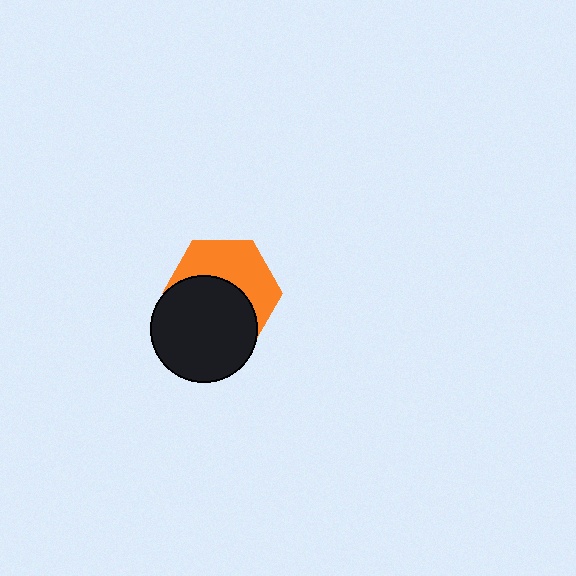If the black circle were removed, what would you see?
You would see the complete orange hexagon.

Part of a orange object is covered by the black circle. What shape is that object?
It is a hexagon.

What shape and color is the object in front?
The object in front is a black circle.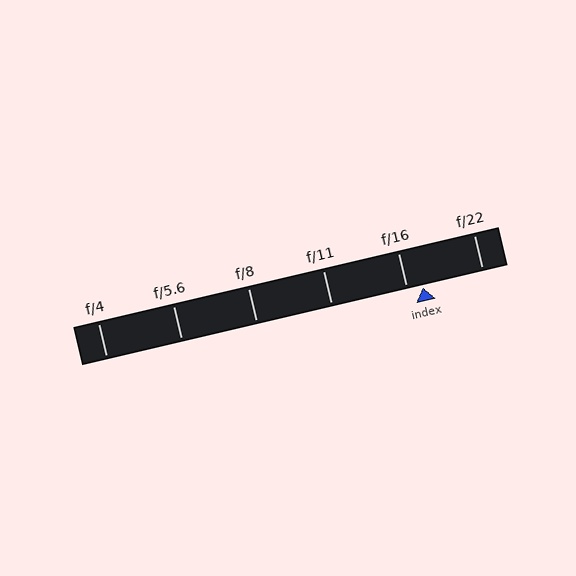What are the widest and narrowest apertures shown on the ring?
The widest aperture shown is f/4 and the narrowest is f/22.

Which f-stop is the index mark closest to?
The index mark is closest to f/16.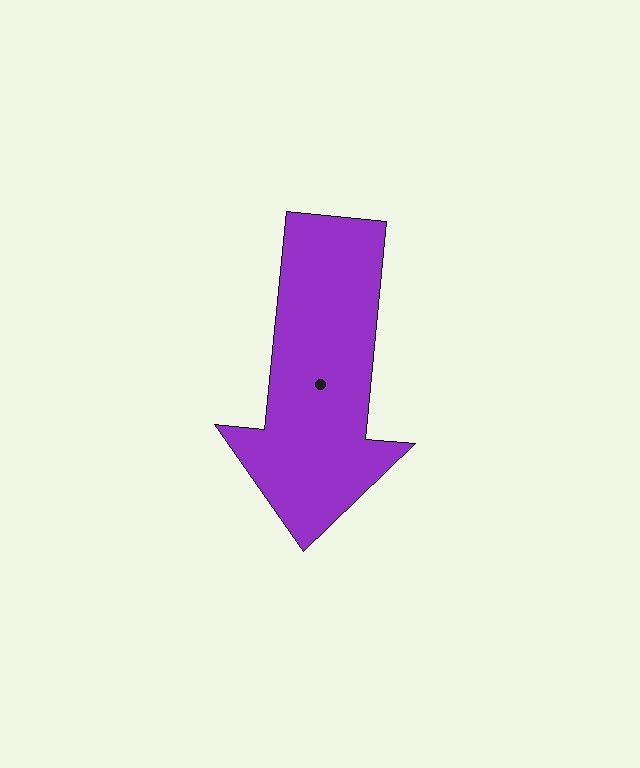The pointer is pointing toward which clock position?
Roughly 6 o'clock.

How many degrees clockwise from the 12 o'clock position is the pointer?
Approximately 186 degrees.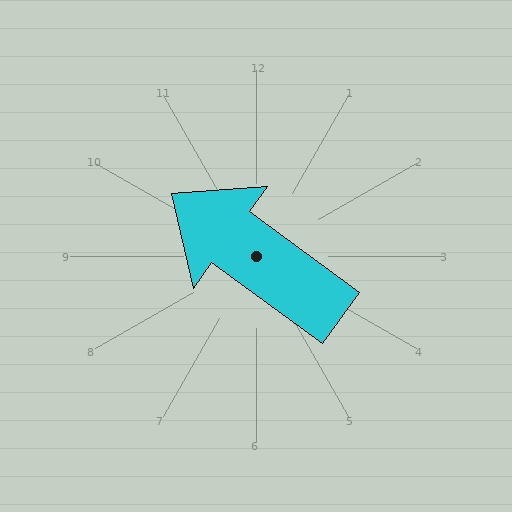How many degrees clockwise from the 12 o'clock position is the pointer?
Approximately 306 degrees.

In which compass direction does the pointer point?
Northwest.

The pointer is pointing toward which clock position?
Roughly 10 o'clock.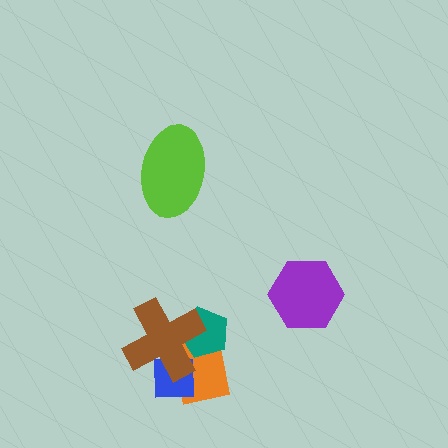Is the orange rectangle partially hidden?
Yes, it is partially covered by another shape.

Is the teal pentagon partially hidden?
Yes, it is partially covered by another shape.